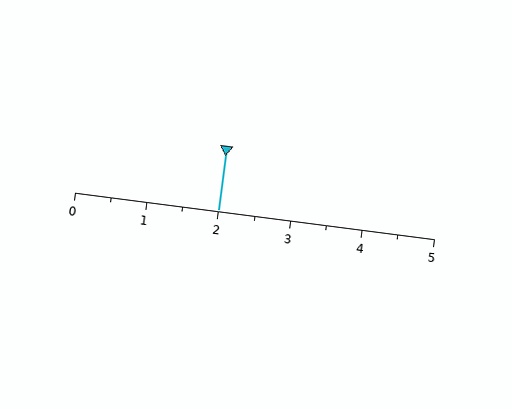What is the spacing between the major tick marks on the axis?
The major ticks are spaced 1 apart.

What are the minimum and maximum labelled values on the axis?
The axis runs from 0 to 5.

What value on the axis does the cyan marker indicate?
The marker indicates approximately 2.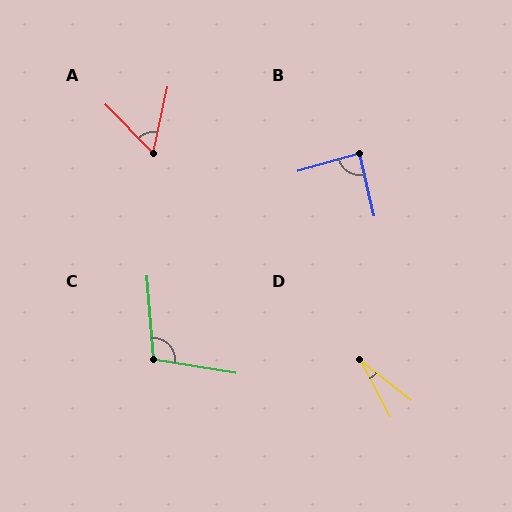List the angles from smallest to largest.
D (25°), A (56°), B (87°), C (104°).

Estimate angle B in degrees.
Approximately 87 degrees.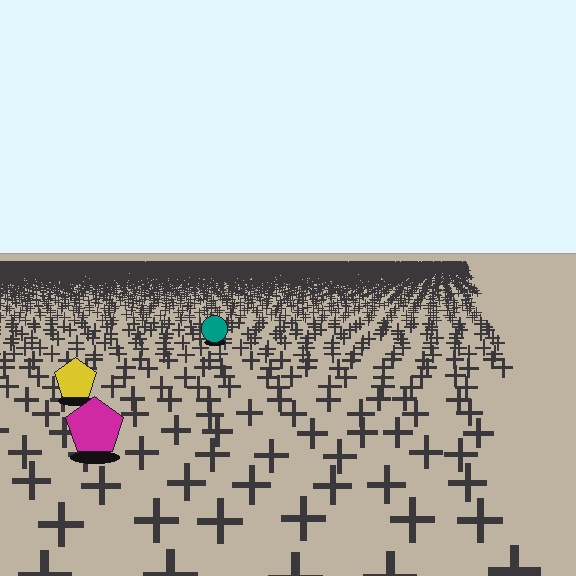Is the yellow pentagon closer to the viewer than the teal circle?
Yes. The yellow pentagon is closer — you can tell from the texture gradient: the ground texture is coarser near it.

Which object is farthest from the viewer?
The teal circle is farthest from the viewer. It appears smaller and the ground texture around it is denser.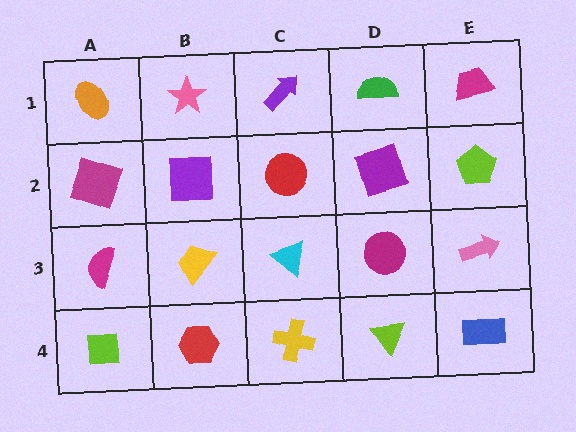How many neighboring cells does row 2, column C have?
4.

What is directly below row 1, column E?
A lime pentagon.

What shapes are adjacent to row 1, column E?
A lime pentagon (row 2, column E), a green semicircle (row 1, column D).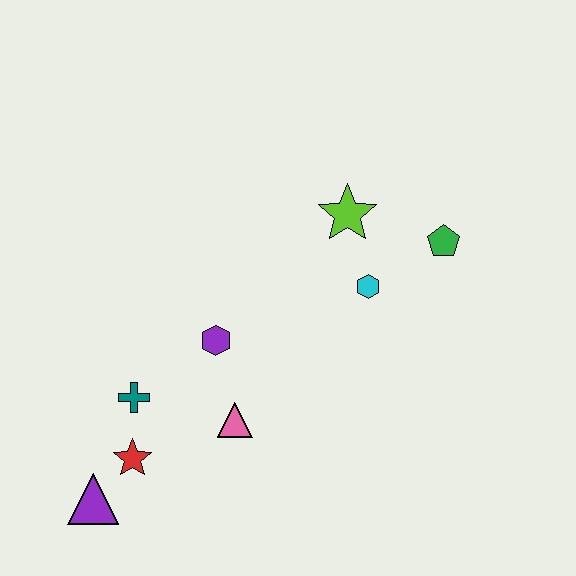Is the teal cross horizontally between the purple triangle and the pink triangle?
Yes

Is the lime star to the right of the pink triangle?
Yes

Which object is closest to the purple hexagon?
The pink triangle is closest to the purple hexagon.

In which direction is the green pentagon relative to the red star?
The green pentagon is to the right of the red star.